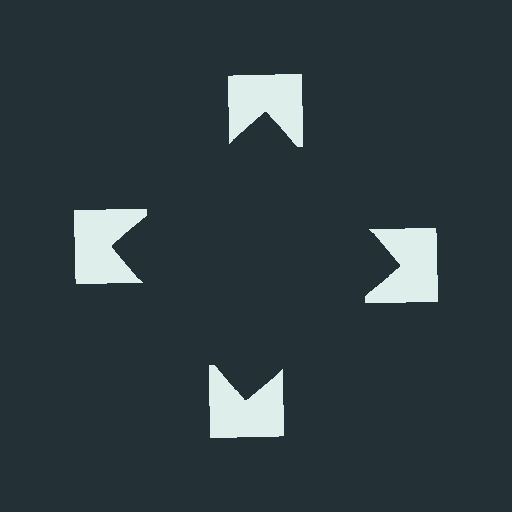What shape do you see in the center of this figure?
An illusory square — its edges are inferred from the aligned wedge cuts in the notched squares, not physically drawn.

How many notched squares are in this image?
There are 4 — one at each vertex of the illusory square.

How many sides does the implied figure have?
4 sides.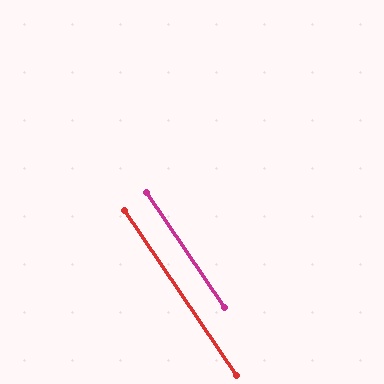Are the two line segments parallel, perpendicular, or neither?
Parallel — their directions differ by only 0.1°.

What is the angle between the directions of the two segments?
Approximately 0 degrees.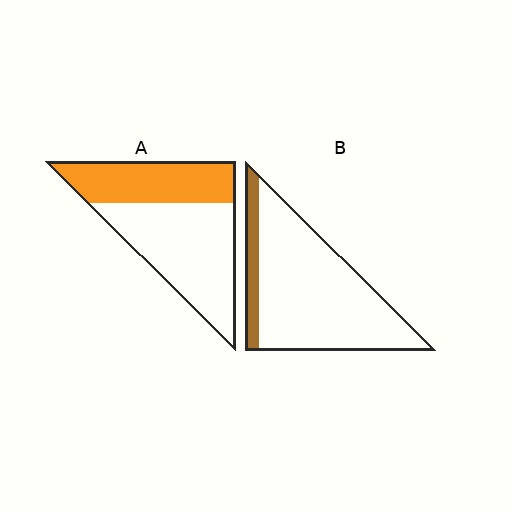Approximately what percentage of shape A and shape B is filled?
A is approximately 40% and B is approximately 15%.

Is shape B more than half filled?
No.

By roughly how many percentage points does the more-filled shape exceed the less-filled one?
By roughly 25 percentage points (A over B).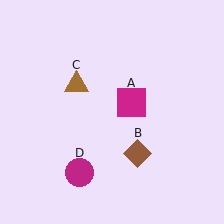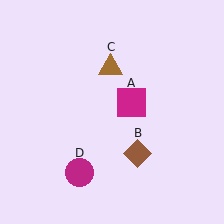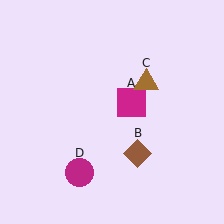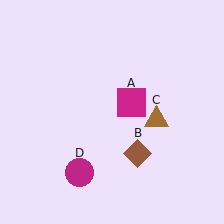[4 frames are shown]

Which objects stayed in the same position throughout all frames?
Magenta square (object A) and brown diamond (object B) and magenta circle (object D) remained stationary.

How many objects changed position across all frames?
1 object changed position: brown triangle (object C).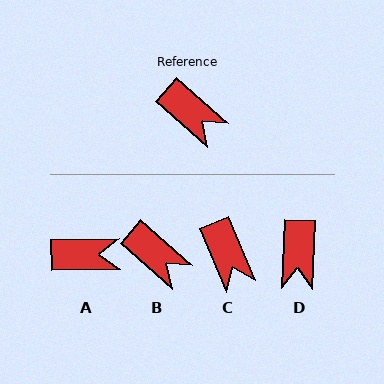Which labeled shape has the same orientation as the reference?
B.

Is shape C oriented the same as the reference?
No, it is off by about 26 degrees.